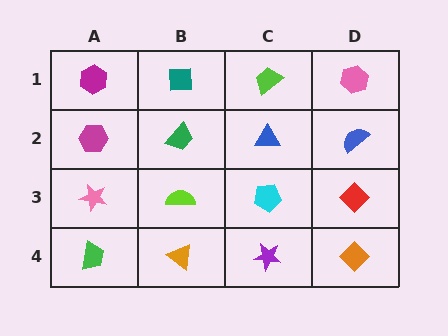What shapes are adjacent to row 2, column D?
A pink hexagon (row 1, column D), a red diamond (row 3, column D), a blue triangle (row 2, column C).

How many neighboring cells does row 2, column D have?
3.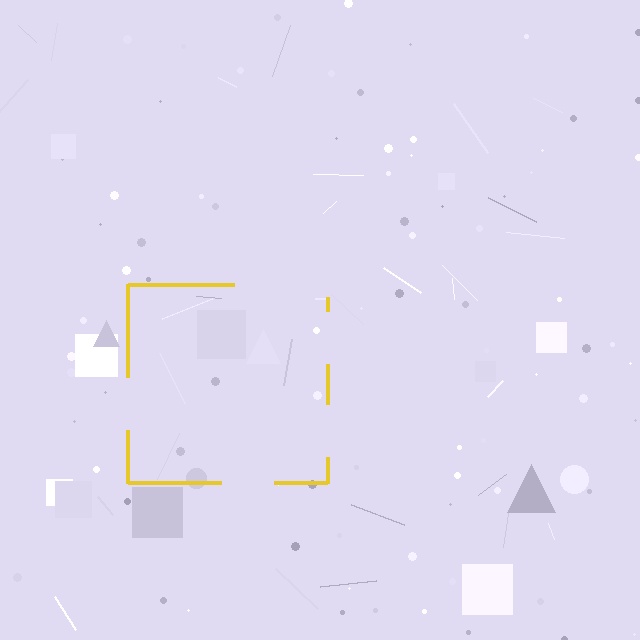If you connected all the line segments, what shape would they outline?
They would outline a square.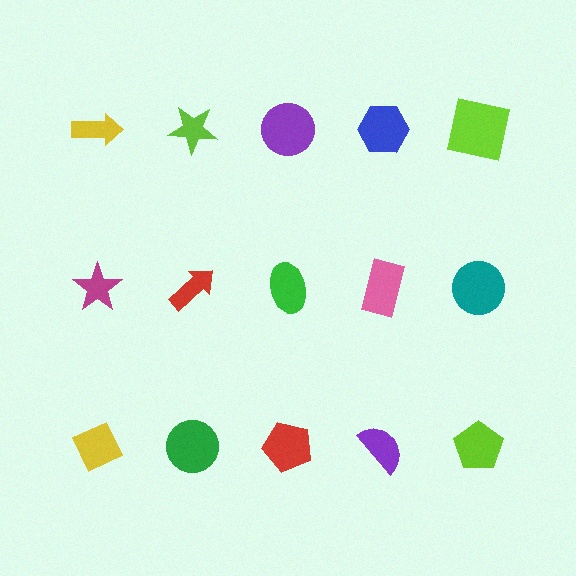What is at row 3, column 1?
A yellow diamond.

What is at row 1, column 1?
A yellow arrow.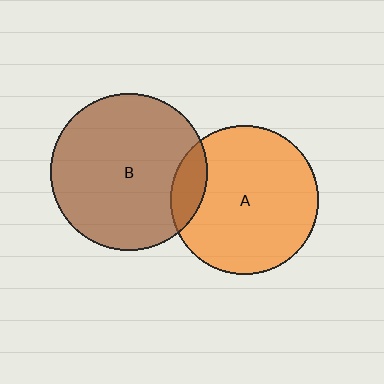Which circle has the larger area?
Circle B (brown).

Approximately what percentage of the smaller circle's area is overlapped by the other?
Approximately 15%.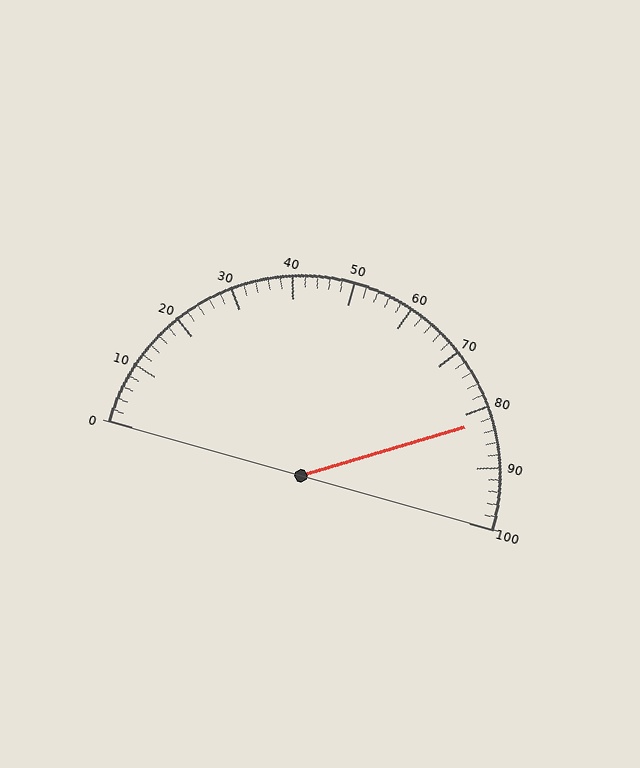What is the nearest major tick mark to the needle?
The nearest major tick mark is 80.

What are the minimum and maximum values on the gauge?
The gauge ranges from 0 to 100.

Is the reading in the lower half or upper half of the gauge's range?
The reading is in the upper half of the range (0 to 100).